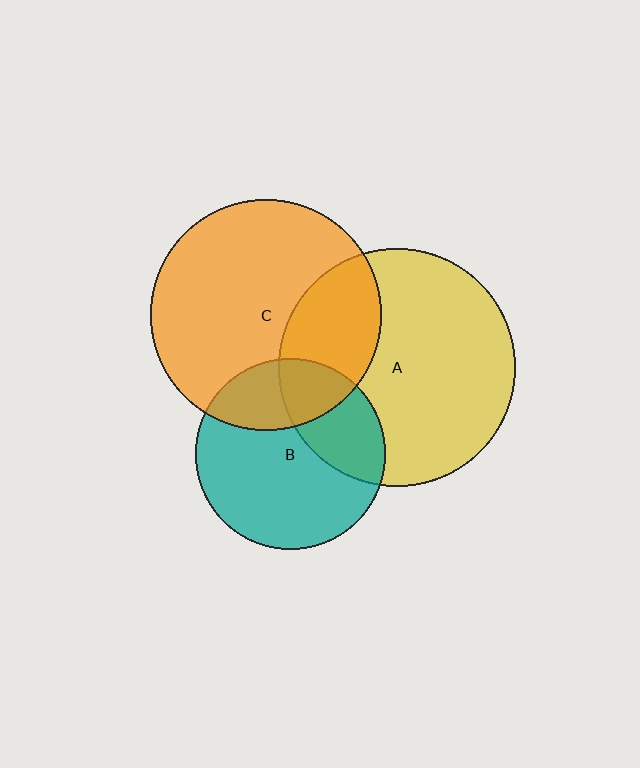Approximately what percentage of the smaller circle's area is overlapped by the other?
Approximately 30%.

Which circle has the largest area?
Circle A (yellow).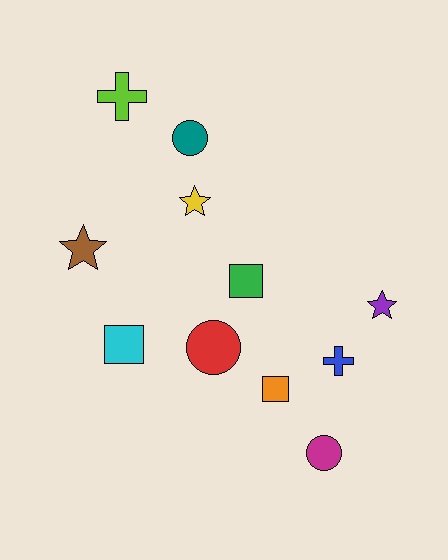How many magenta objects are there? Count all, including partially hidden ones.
There is 1 magenta object.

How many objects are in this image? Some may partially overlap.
There are 11 objects.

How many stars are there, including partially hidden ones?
There are 3 stars.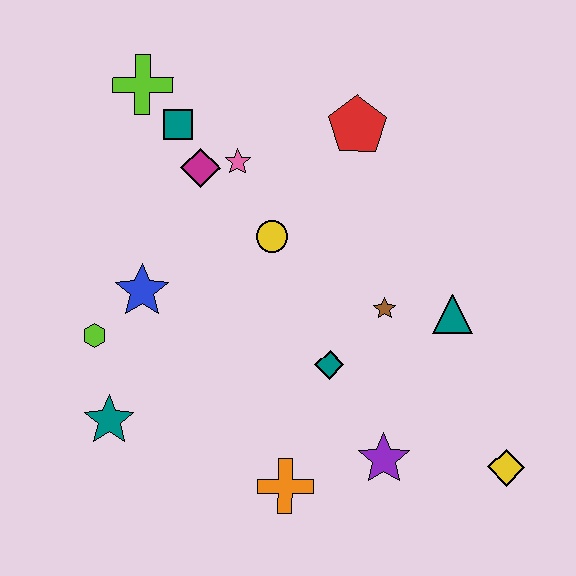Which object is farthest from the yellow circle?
The yellow diamond is farthest from the yellow circle.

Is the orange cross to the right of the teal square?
Yes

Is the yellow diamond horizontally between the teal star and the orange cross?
No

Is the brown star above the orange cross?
Yes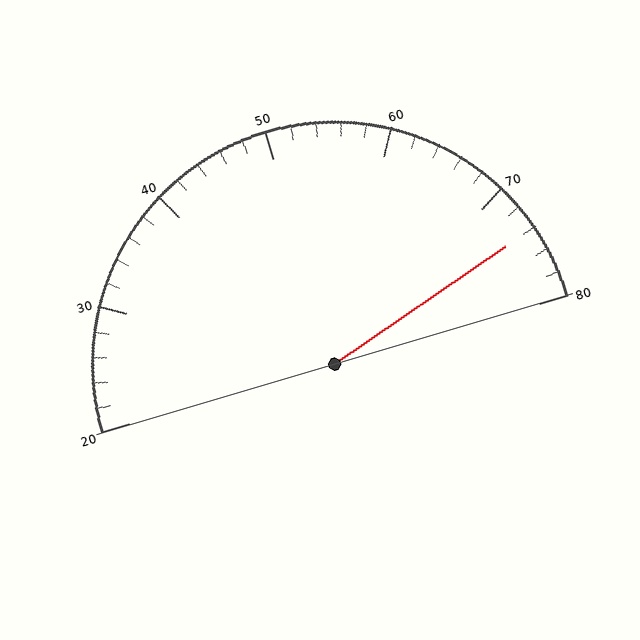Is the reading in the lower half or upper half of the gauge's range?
The reading is in the upper half of the range (20 to 80).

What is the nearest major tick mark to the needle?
The nearest major tick mark is 70.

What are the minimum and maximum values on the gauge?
The gauge ranges from 20 to 80.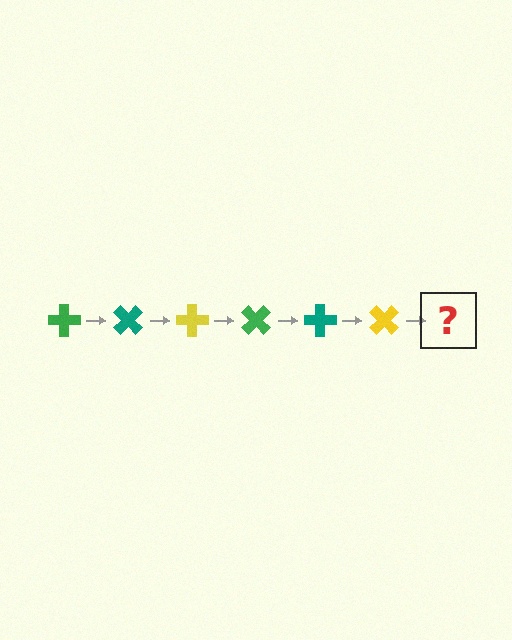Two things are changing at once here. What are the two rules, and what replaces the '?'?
The two rules are that it rotates 45 degrees each step and the color cycles through green, teal, and yellow. The '?' should be a green cross, rotated 270 degrees from the start.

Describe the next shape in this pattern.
It should be a green cross, rotated 270 degrees from the start.